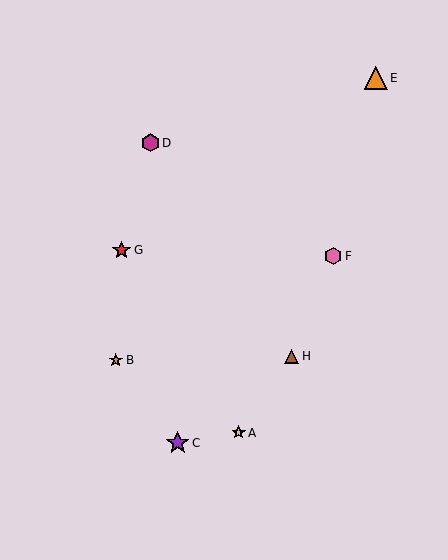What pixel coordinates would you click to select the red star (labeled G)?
Click at (121, 250) to select the red star G.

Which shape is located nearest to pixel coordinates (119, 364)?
The orange star (labeled B) at (116, 360) is nearest to that location.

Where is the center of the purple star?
The center of the purple star is at (178, 443).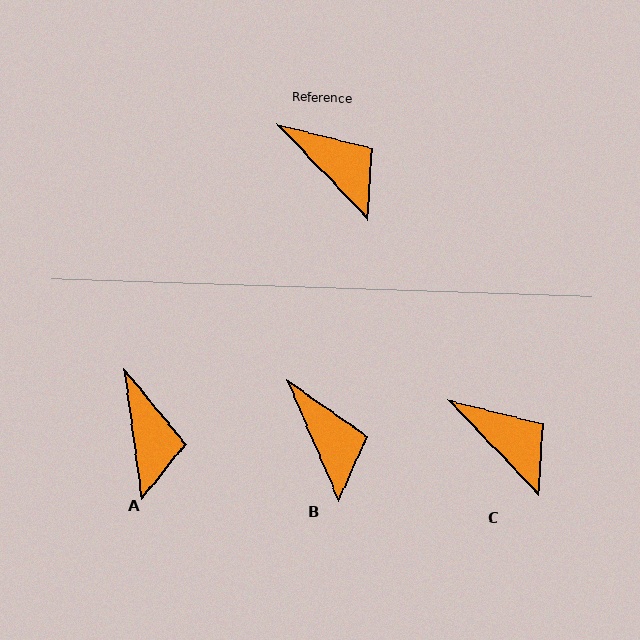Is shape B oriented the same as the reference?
No, it is off by about 21 degrees.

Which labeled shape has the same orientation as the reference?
C.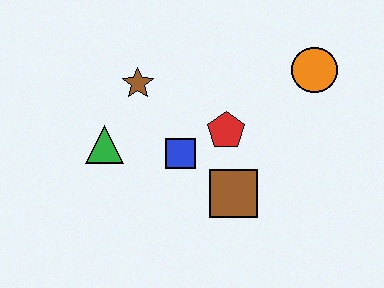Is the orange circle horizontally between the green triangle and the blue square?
No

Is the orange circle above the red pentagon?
Yes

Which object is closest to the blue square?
The red pentagon is closest to the blue square.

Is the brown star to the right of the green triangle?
Yes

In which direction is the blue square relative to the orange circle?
The blue square is to the left of the orange circle.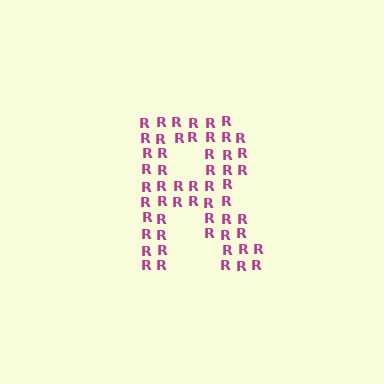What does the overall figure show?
The overall figure shows the letter R.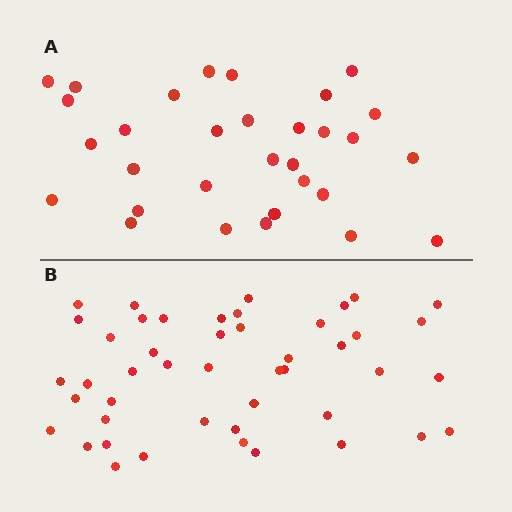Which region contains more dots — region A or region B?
Region B (the bottom region) has more dots.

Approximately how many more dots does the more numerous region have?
Region B has approximately 15 more dots than region A.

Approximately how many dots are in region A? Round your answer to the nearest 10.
About 30 dots. (The exact count is 31, which rounds to 30.)